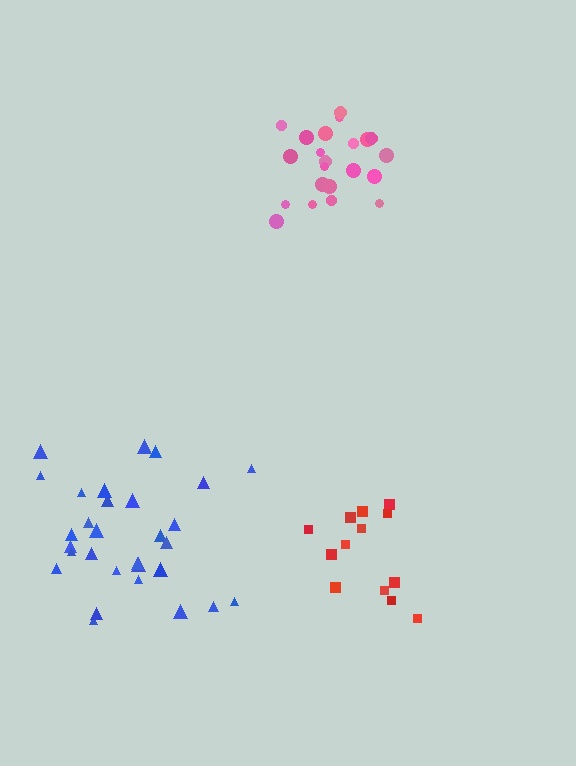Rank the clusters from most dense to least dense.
pink, red, blue.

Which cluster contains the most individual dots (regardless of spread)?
Blue (30).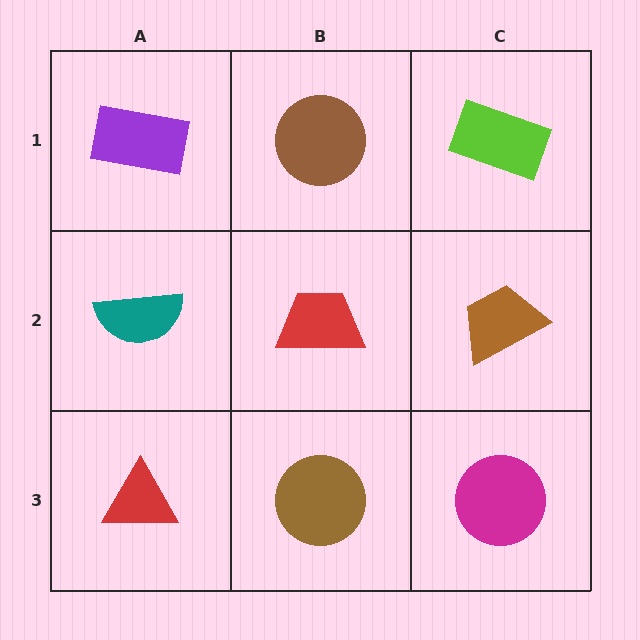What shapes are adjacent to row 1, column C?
A brown trapezoid (row 2, column C), a brown circle (row 1, column B).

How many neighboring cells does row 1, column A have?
2.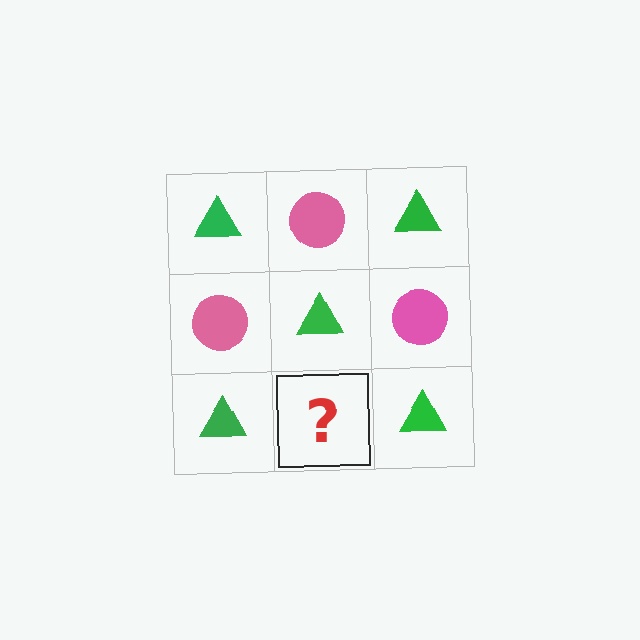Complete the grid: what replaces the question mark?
The question mark should be replaced with a pink circle.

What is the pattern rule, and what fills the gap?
The rule is that it alternates green triangle and pink circle in a checkerboard pattern. The gap should be filled with a pink circle.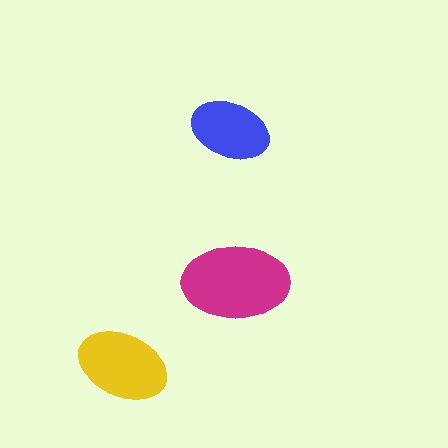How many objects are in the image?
There are 3 objects in the image.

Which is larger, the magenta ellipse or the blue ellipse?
The magenta one.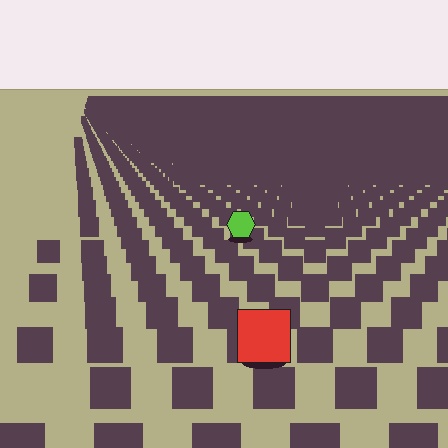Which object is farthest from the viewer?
The lime hexagon is farthest from the viewer. It appears smaller and the ground texture around it is denser.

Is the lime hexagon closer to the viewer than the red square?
No. The red square is closer — you can tell from the texture gradient: the ground texture is coarser near it.